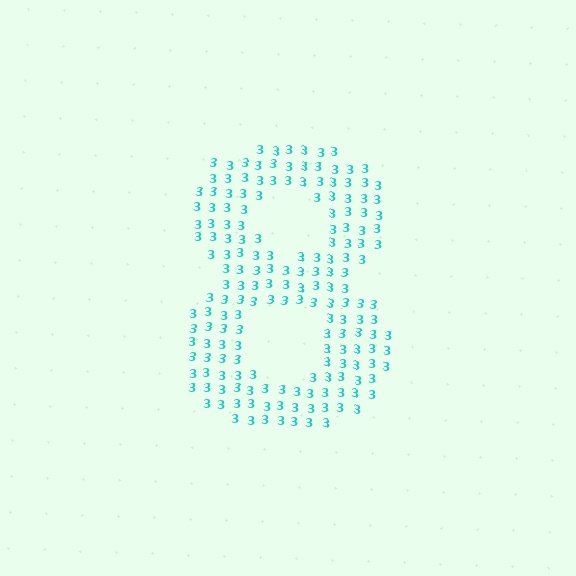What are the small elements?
The small elements are digit 3's.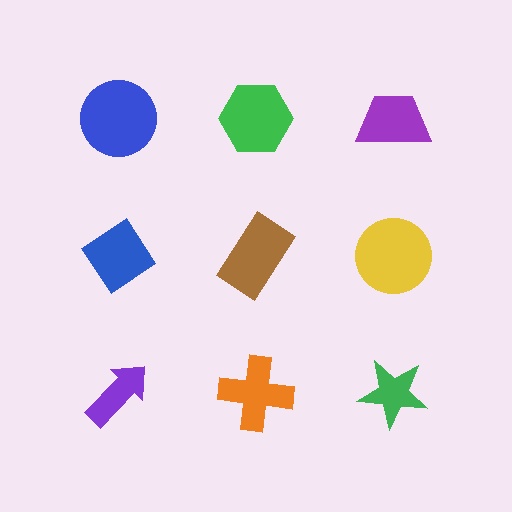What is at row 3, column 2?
An orange cross.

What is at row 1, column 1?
A blue circle.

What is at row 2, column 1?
A blue diamond.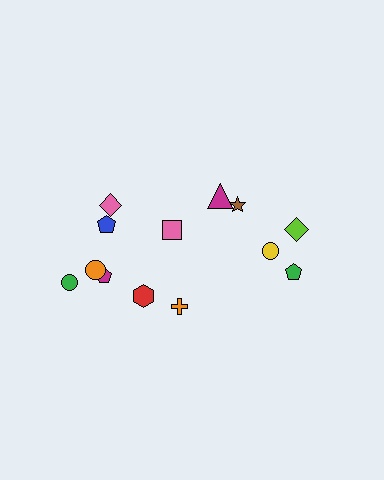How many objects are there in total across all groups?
There are 13 objects.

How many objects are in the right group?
There are 5 objects.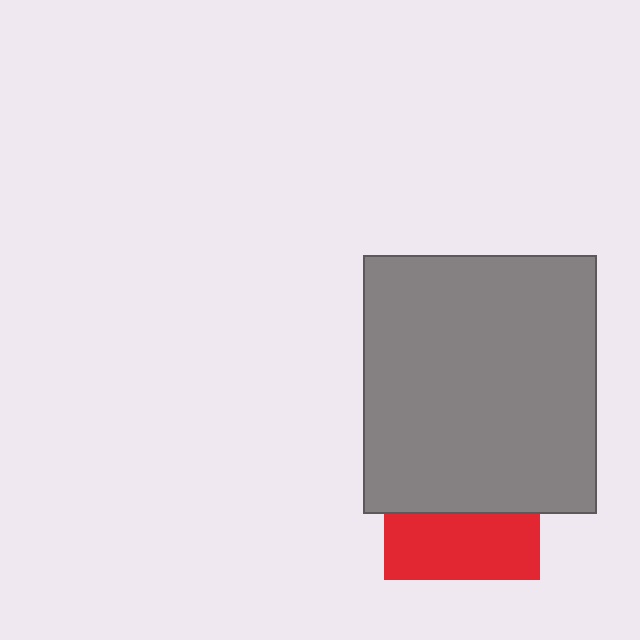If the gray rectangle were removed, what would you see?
You would see the complete red square.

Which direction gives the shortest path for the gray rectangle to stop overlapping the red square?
Moving up gives the shortest separation.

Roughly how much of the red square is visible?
A small part of it is visible (roughly 43%).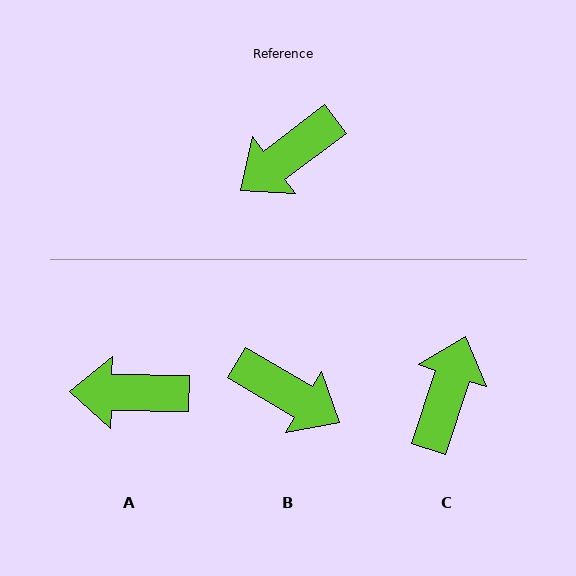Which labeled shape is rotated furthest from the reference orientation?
C, about 145 degrees away.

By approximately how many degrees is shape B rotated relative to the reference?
Approximately 112 degrees counter-clockwise.